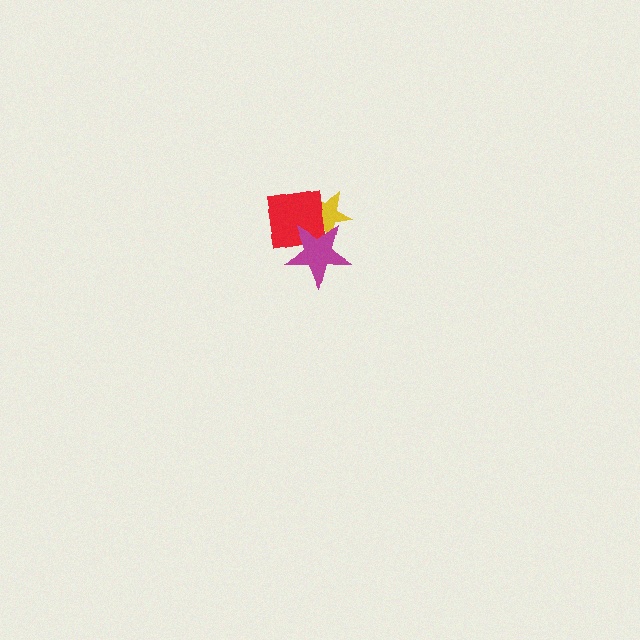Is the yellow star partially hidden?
Yes, it is partially covered by another shape.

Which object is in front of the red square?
The magenta star is in front of the red square.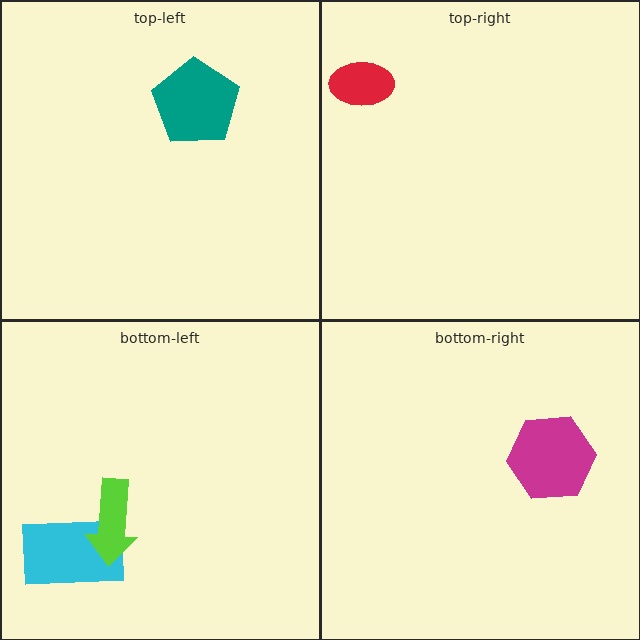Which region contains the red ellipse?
The top-right region.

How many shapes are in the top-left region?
1.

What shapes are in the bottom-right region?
The magenta hexagon.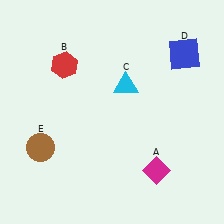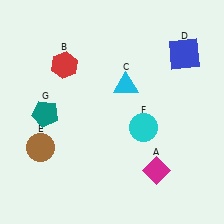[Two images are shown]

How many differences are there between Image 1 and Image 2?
There are 2 differences between the two images.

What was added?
A cyan circle (F), a teal pentagon (G) were added in Image 2.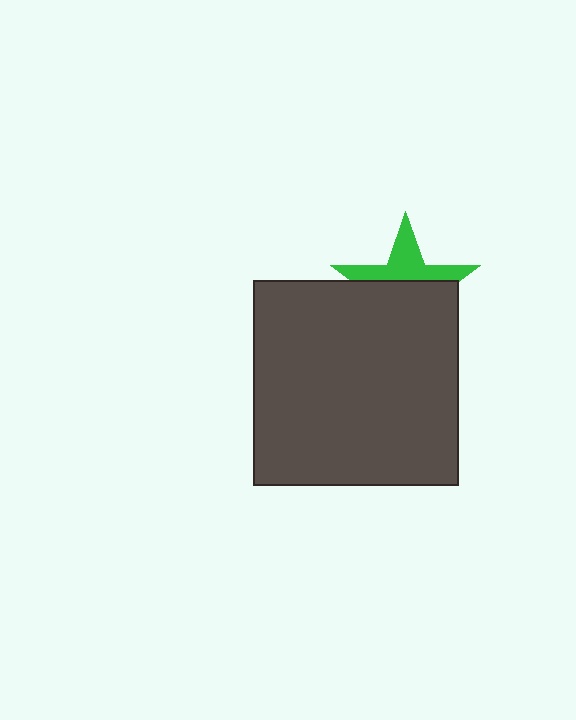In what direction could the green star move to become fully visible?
The green star could move up. That would shift it out from behind the dark gray square entirely.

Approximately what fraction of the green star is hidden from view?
Roughly 61% of the green star is hidden behind the dark gray square.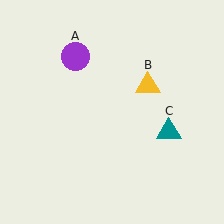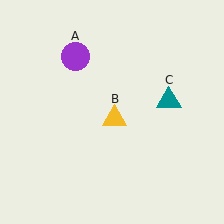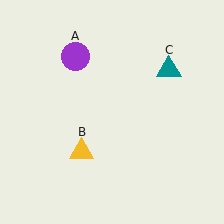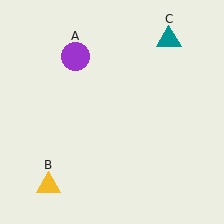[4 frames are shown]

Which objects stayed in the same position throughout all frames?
Purple circle (object A) remained stationary.